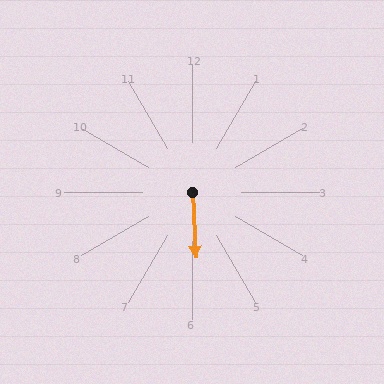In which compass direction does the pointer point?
South.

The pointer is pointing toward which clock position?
Roughly 6 o'clock.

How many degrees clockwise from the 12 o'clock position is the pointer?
Approximately 177 degrees.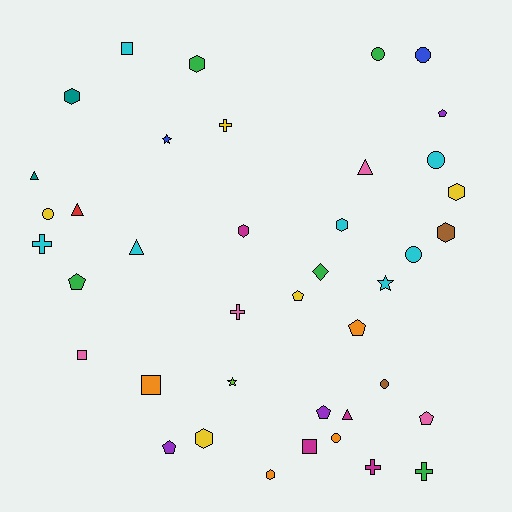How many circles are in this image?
There are 7 circles.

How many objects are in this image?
There are 40 objects.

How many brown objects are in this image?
There are 2 brown objects.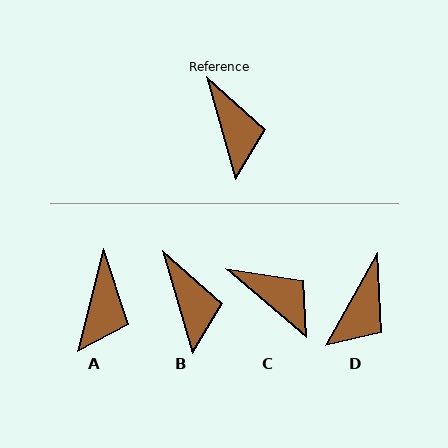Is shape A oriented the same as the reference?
No, it is off by about 31 degrees.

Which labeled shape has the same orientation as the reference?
B.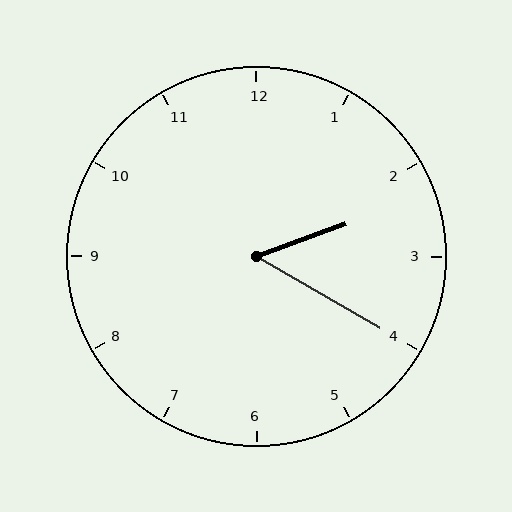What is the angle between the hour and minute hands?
Approximately 50 degrees.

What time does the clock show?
2:20.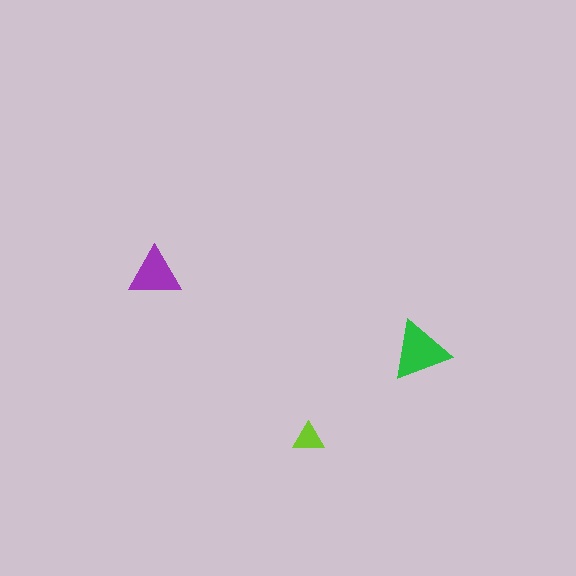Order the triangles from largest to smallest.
the green one, the purple one, the lime one.